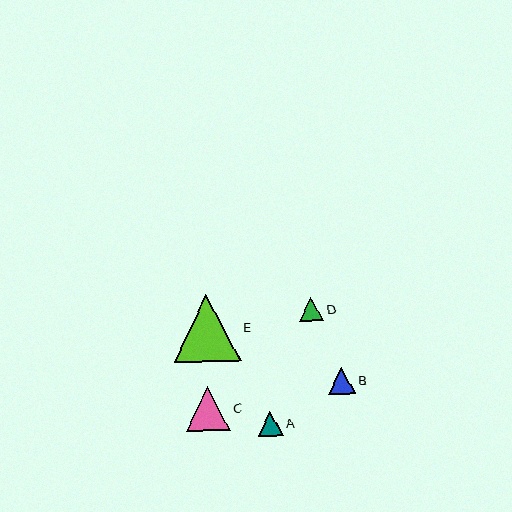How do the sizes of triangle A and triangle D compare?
Triangle A and triangle D are approximately the same size.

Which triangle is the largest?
Triangle E is the largest with a size of approximately 67 pixels.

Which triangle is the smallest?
Triangle D is the smallest with a size of approximately 24 pixels.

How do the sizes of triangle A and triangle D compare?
Triangle A and triangle D are approximately the same size.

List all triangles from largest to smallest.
From largest to smallest: E, C, B, A, D.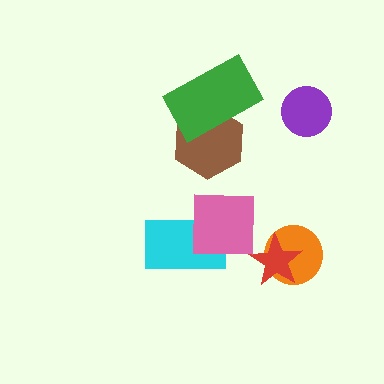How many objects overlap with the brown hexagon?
1 object overlaps with the brown hexagon.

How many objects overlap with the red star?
1 object overlaps with the red star.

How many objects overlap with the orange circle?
1 object overlaps with the orange circle.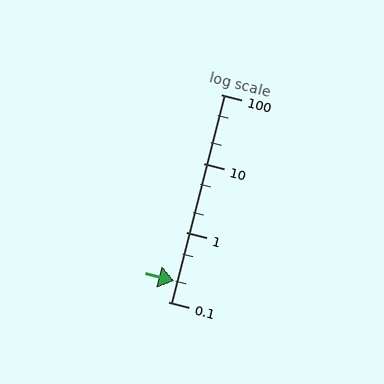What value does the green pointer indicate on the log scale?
The pointer indicates approximately 0.2.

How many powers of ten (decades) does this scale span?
The scale spans 3 decades, from 0.1 to 100.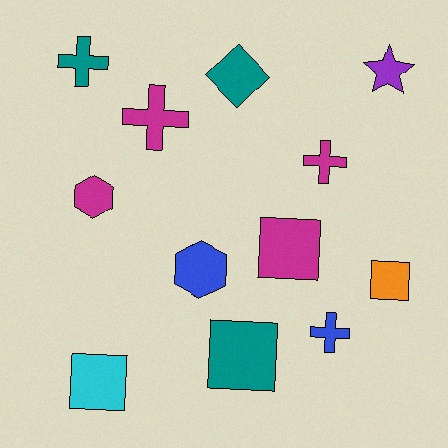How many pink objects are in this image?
There are no pink objects.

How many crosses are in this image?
There are 4 crosses.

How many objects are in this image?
There are 12 objects.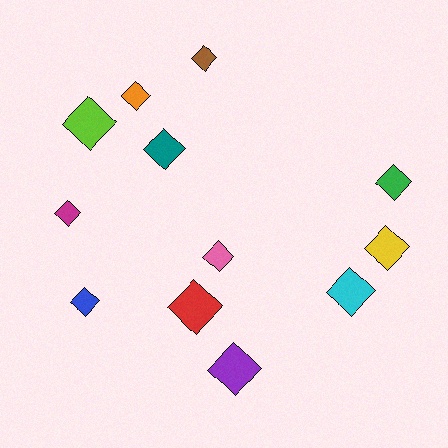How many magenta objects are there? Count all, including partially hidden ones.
There is 1 magenta object.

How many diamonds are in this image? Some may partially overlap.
There are 12 diamonds.